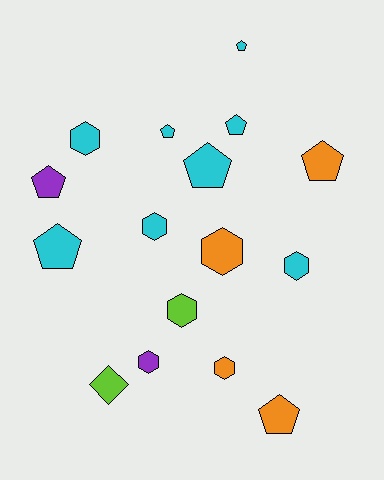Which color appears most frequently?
Cyan, with 8 objects.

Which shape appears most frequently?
Pentagon, with 8 objects.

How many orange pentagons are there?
There are 2 orange pentagons.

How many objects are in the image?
There are 16 objects.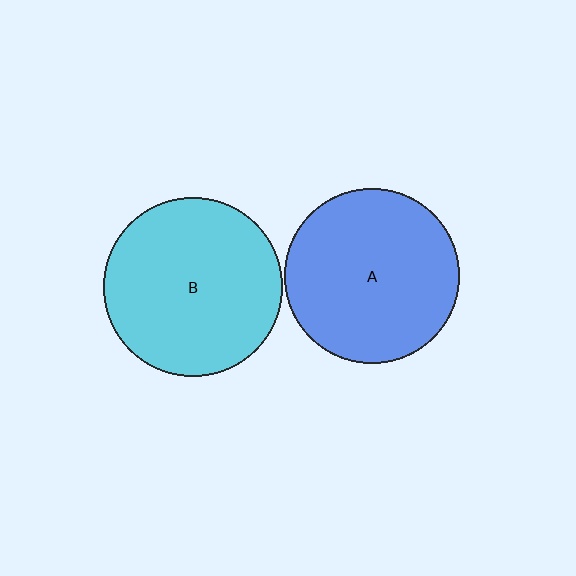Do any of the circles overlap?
No, none of the circles overlap.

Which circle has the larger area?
Circle B (cyan).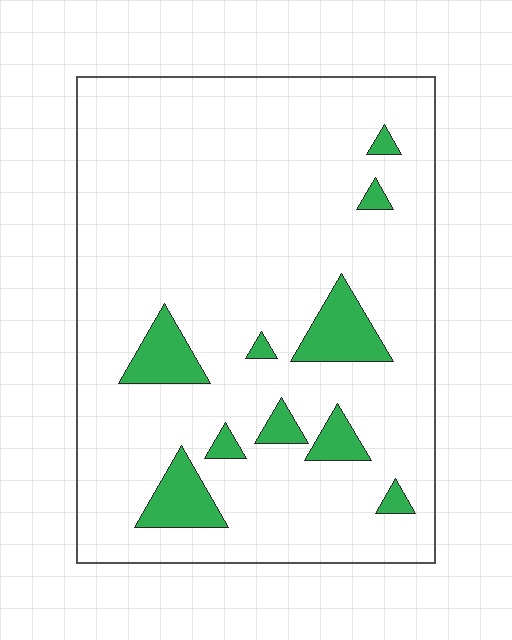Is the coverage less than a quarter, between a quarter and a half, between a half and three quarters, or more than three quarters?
Less than a quarter.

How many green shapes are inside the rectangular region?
10.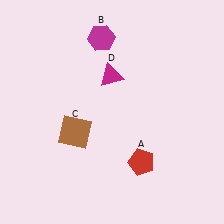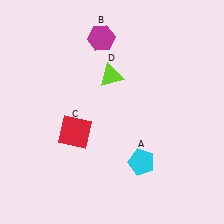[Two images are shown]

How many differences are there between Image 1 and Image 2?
There are 3 differences between the two images.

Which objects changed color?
A changed from red to cyan. C changed from brown to red. D changed from magenta to lime.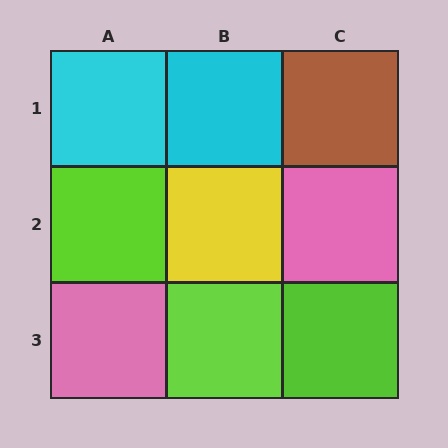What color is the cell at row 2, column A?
Lime.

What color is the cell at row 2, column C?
Pink.